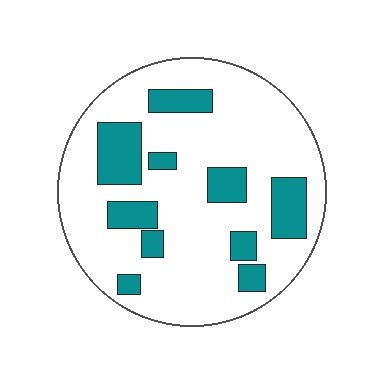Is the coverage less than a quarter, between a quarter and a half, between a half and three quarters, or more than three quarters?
Less than a quarter.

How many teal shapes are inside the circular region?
10.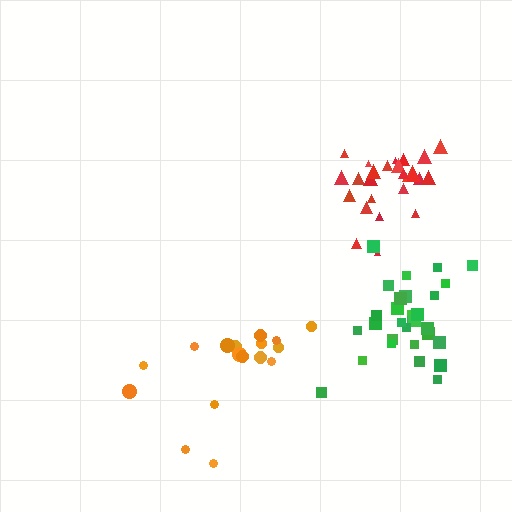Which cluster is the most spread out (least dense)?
Orange.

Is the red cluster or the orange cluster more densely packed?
Red.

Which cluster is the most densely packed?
Red.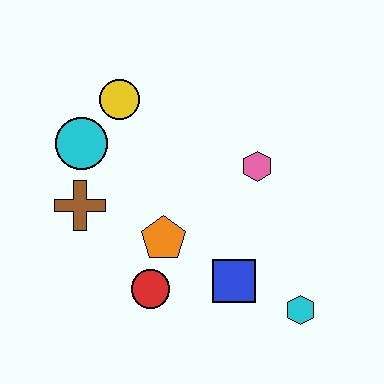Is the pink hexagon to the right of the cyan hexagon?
No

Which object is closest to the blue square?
The cyan hexagon is closest to the blue square.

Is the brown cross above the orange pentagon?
Yes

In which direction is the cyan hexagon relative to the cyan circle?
The cyan hexagon is to the right of the cyan circle.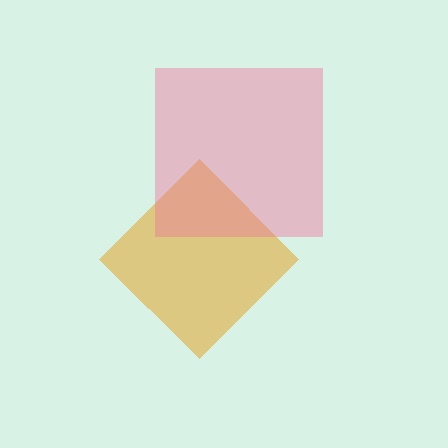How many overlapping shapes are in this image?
There are 2 overlapping shapes in the image.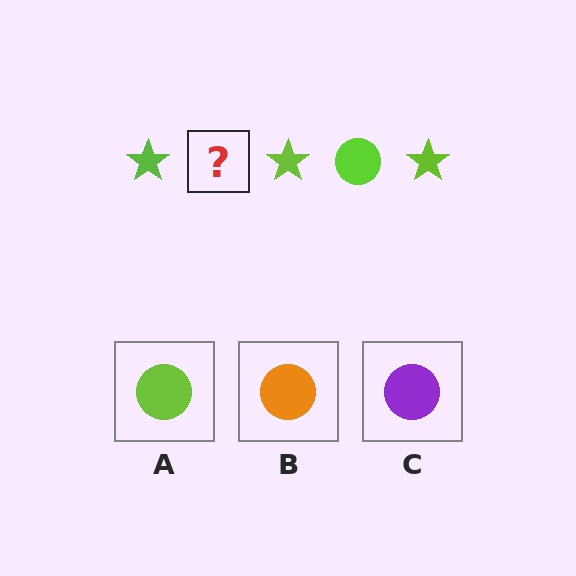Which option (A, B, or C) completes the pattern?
A.